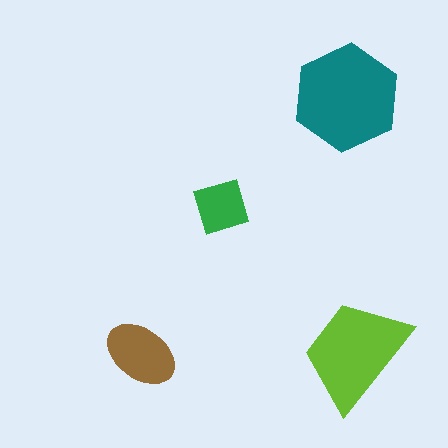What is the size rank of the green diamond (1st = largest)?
4th.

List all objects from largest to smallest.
The teal hexagon, the lime trapezoid, the brown ellipse, the green diamond.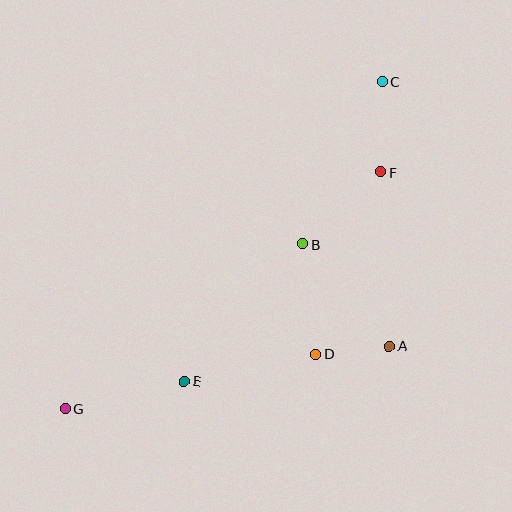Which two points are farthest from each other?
Points C and G are farthest from each other.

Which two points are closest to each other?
Points A and D are closest to each other.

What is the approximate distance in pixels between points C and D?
The distance between C and D is approximately 280 pixels.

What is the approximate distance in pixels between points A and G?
The distance between A and G is approximately 330 pixels.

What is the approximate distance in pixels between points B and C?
The distance between B and C is approximately 181 pixels.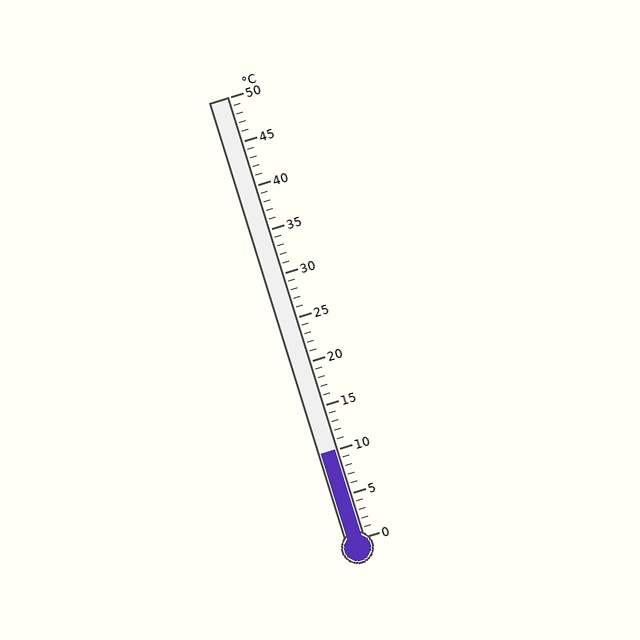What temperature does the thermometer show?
The thermometer shows approximately 10°C.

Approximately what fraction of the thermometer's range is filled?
The thermometer is filled to approximately 20% of its range.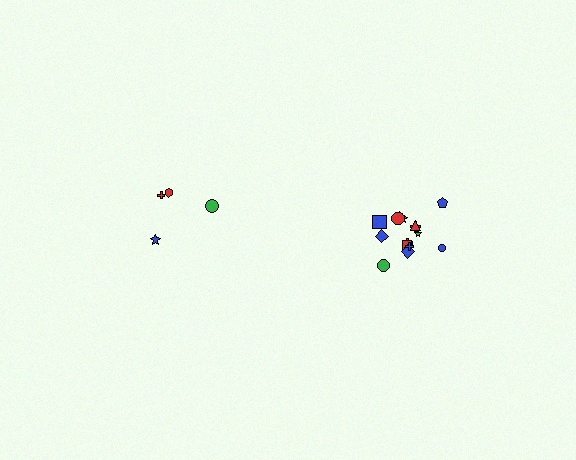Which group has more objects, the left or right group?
The right group.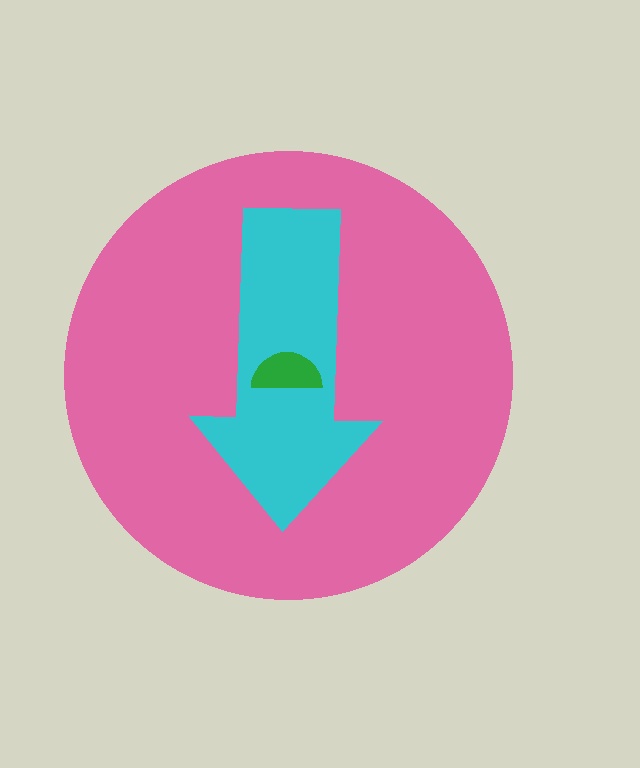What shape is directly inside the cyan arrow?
The green semicircle.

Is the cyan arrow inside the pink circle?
Yes.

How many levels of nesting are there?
3.